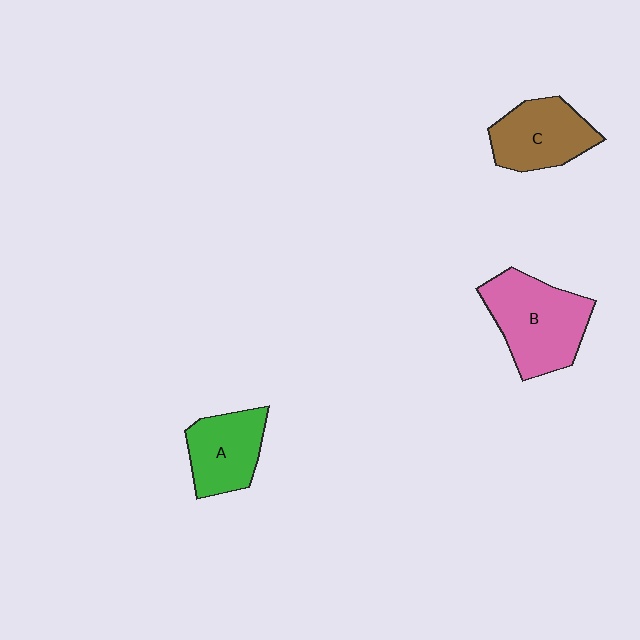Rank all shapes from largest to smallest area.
From largest to smallest: B (pink), C (brown), A (green).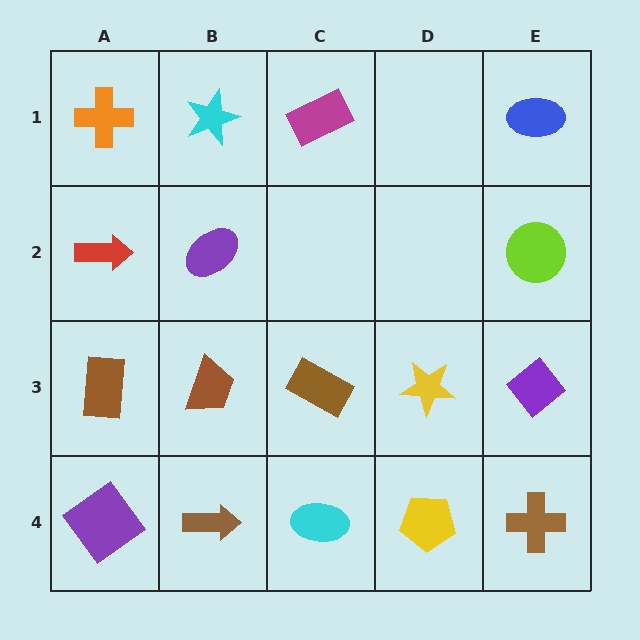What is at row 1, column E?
A blue ellipse.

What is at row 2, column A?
A red arrow.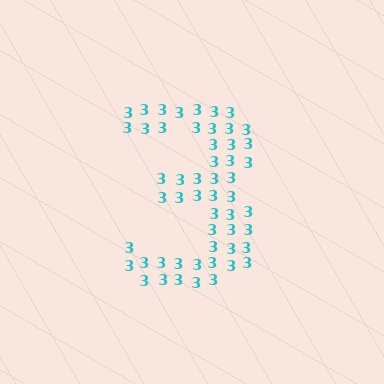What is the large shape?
The large shape is the digit 3.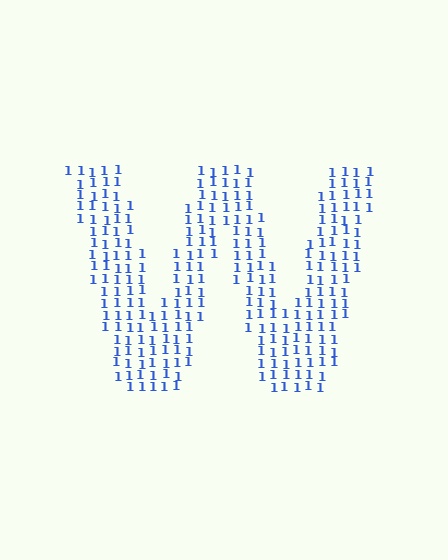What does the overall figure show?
The overall figure shows the letter W.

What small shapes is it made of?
It is made of small digit 1's.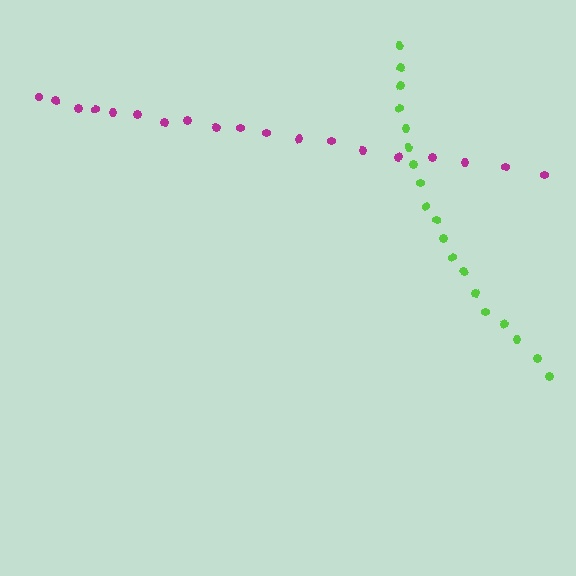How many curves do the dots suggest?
There are 2 distinct paths.